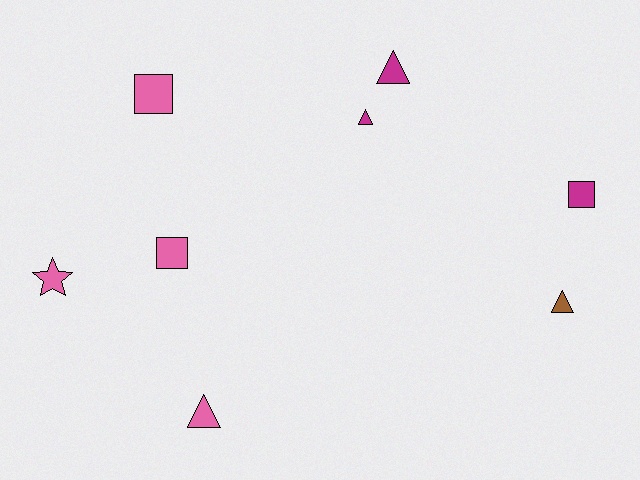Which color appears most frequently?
Pink, with 4 objects.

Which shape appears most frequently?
Triangle, with 4 objects.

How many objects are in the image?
There are 8 objects.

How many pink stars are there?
There is 1 pink star.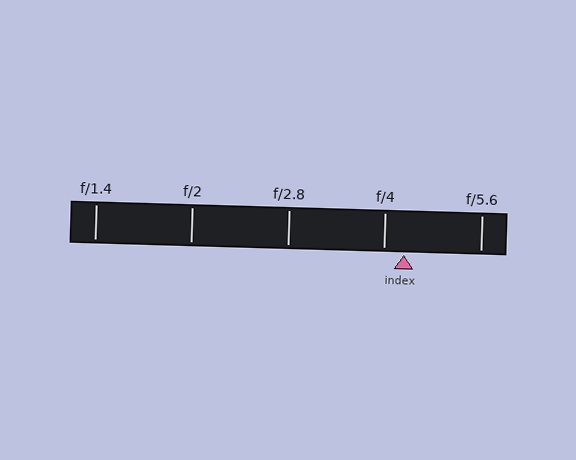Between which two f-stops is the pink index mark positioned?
The index mark is between f/4 and f/5.6.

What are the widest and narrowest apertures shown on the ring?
The widest aperture shown is f/1.4 and the narrowest is f/5.6.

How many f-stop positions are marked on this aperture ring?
There are 5 f-stop positions marked.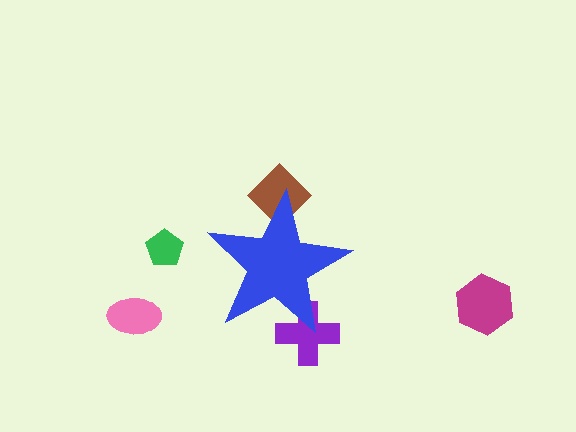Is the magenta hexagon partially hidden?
No, the magenta hexagon is fully visible.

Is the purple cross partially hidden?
Yes, the purple cross is partially hidden behind the blue star.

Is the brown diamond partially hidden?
Yes, the brown diamond is partially hidden behind the blue star.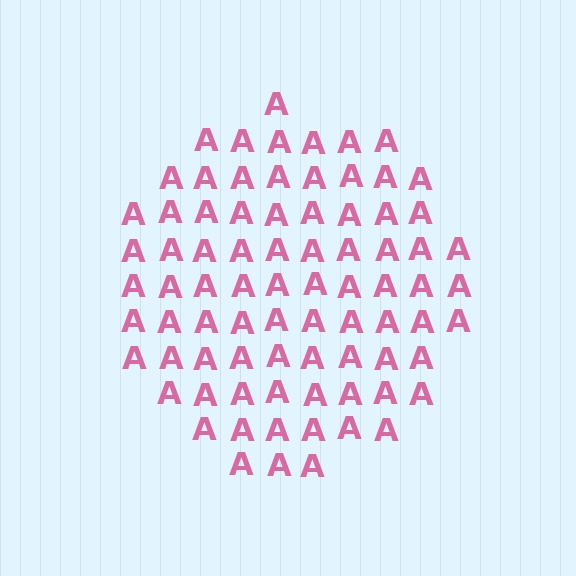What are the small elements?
The small elements are letter A's.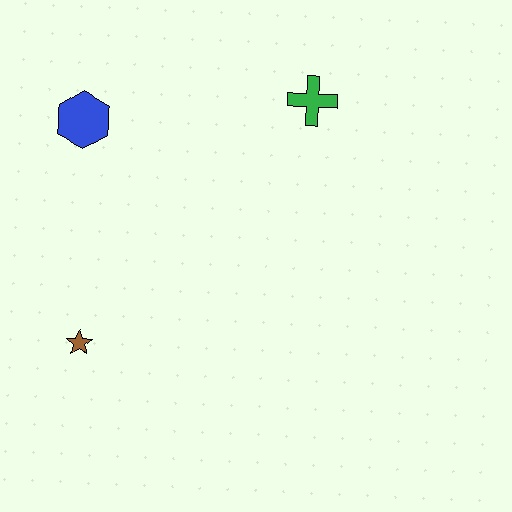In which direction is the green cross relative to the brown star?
The green cross is above the brown star.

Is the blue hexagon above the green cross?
No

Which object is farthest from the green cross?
The brown star is farthest from the green cross.